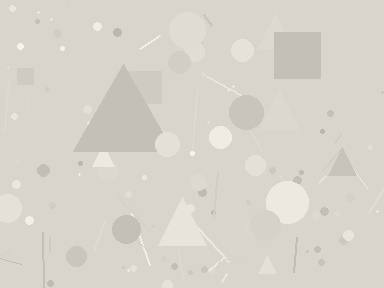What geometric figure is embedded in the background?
A triangle is embedded in the background.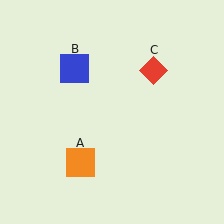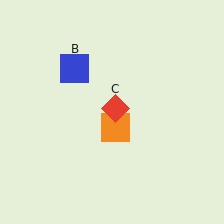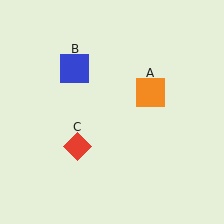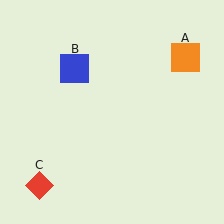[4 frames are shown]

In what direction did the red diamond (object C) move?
The red diamond (object C) moved down and to the left.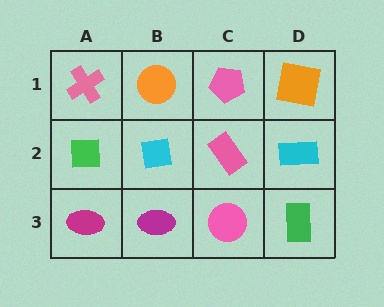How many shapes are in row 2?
4 shapes.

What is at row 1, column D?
An orange square.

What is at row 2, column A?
A green square.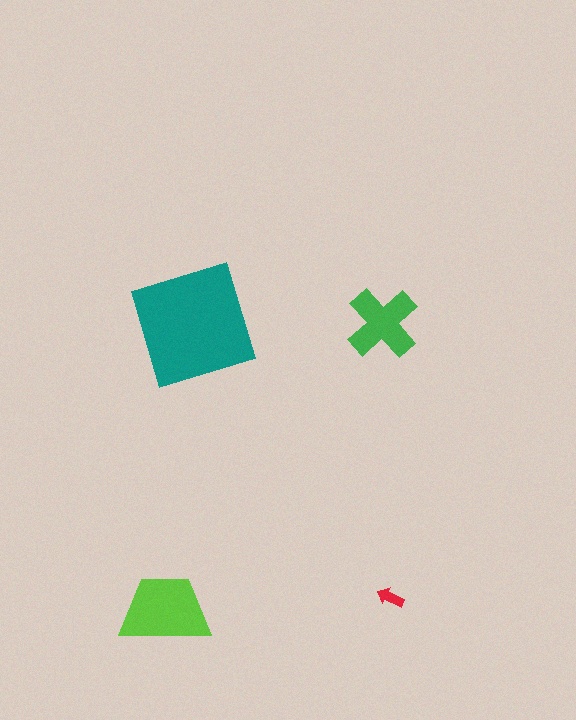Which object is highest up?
The green cross is topmost.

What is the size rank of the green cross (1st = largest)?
3rd.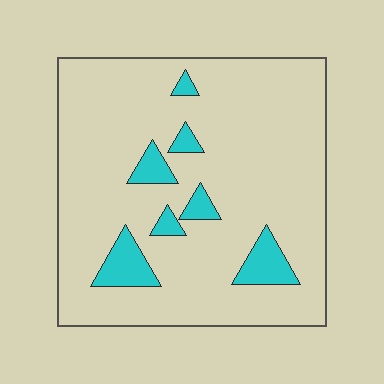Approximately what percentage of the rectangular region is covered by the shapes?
Approximately 10%.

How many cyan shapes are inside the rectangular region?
7.